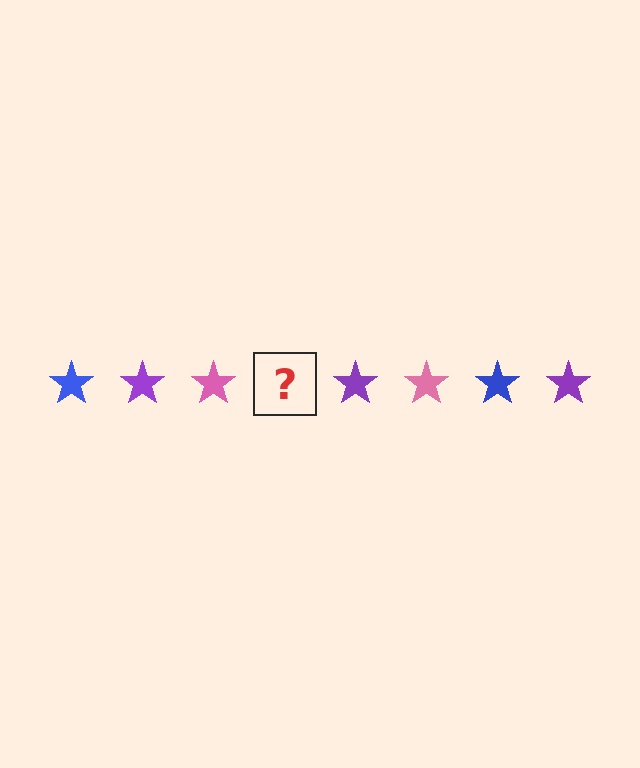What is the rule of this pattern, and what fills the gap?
The rule is that the pattern cycles through blue, purple, pink stars. The gap should be filled with a blue star.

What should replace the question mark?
The question mark should be replaced with a blue star.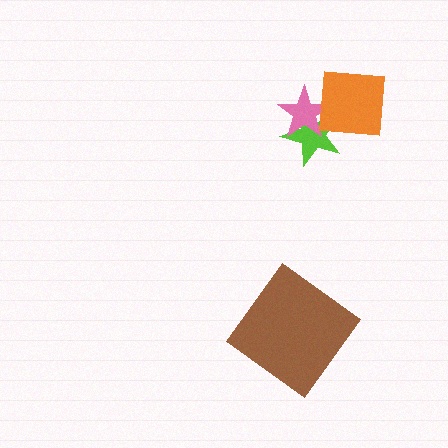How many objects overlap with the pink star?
2 objects overlap with the pink star.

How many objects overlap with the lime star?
2 objects overlap with the lime star.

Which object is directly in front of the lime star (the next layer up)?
The pink star is directly in front of the lime star.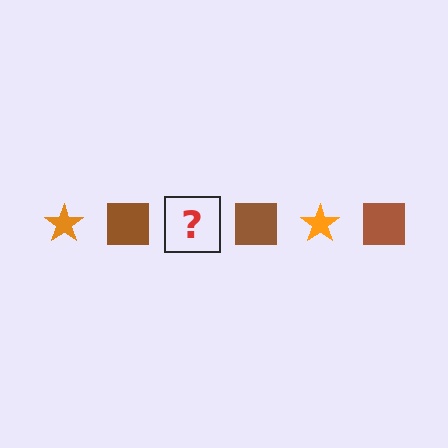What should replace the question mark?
The question mark should be replaced with an orange star.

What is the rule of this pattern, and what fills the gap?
The rule is that the pattern alternates between orange star and brown square. The gap should be filled with an orange star.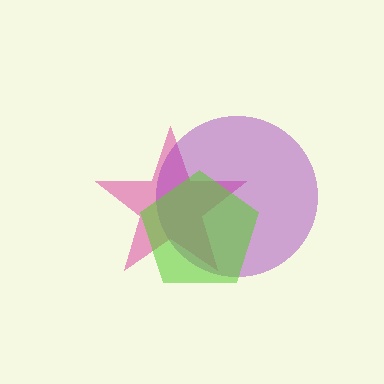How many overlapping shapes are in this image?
There are 3 overlapping shapes in the image.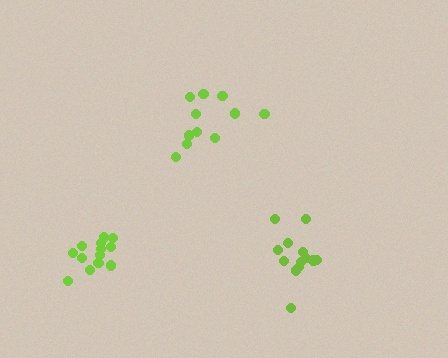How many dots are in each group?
Group 1: 11 dots, Group 2: 13 dots, Group 3: 13 dots (37 total).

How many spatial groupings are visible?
There are 3 spatial groupings.